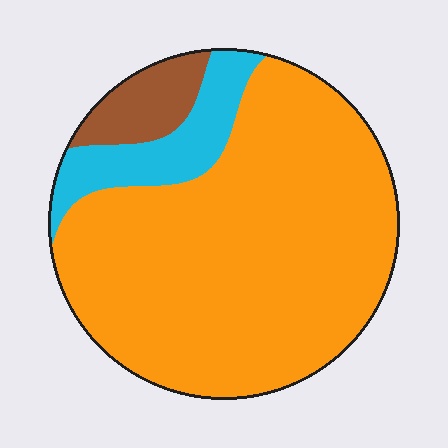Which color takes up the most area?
Orange, at roughly 80%.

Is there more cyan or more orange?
Orange.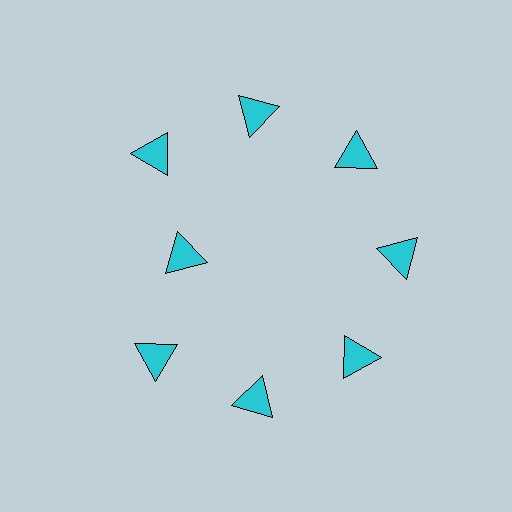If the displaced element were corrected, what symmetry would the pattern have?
It would have 8-fold rotational symmetry — the pattern would map onto itself every 45 degrees.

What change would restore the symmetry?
The symmetry would be restored by moving it outward, back onto the ring so that all 8 triangles sit at equal angles and equal distance from the center.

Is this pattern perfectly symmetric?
No. The 8 cyan triangles are arranged in a ring, but one element near the 9 o'clock position is pulled inward toward the center, breaking the 8-fold rotational symmetry.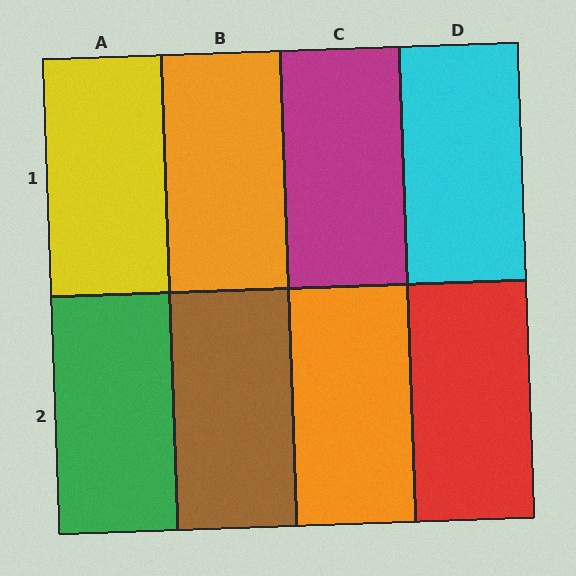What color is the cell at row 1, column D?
Cyan.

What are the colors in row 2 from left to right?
Green, brown, orange, red.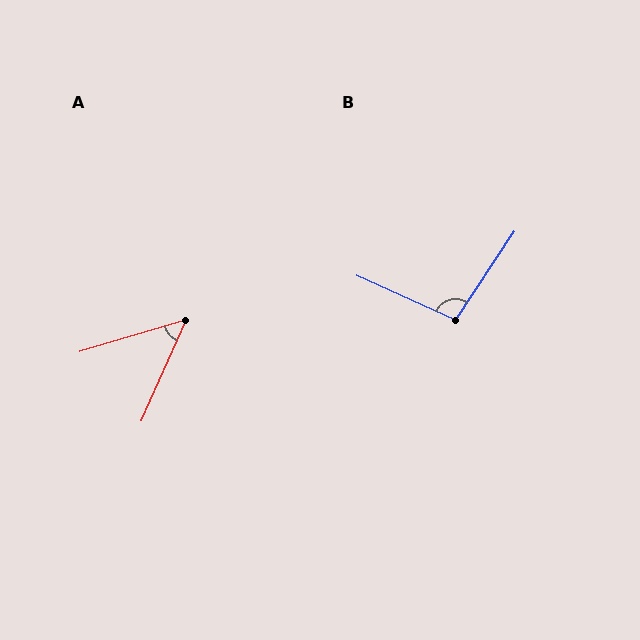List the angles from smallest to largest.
A (49°), B (99°).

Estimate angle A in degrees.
Approximately 49 degrees.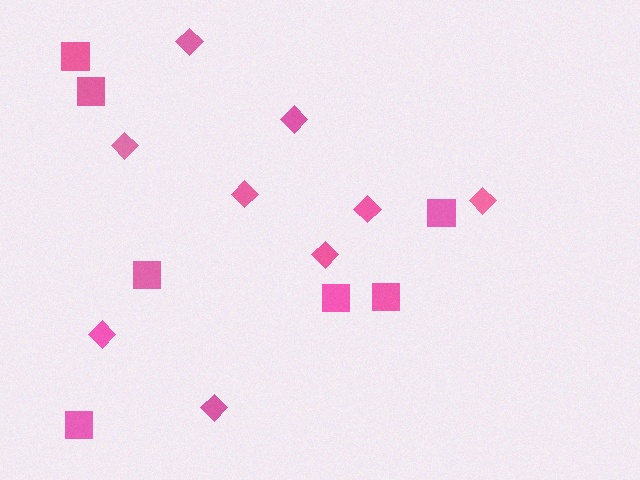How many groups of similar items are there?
There are 2 groups: one group of squares (7) and one group of diamonds (9).